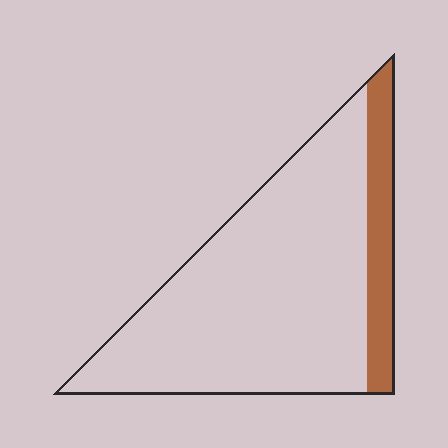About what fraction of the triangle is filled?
About one sixth (1/6).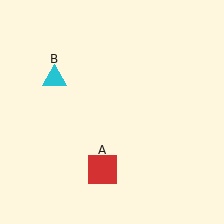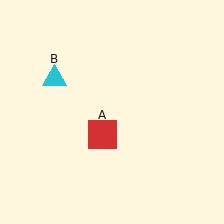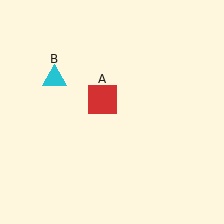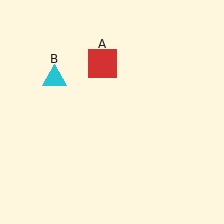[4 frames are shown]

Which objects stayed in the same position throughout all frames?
Cyan triangle (object B) remained stationary.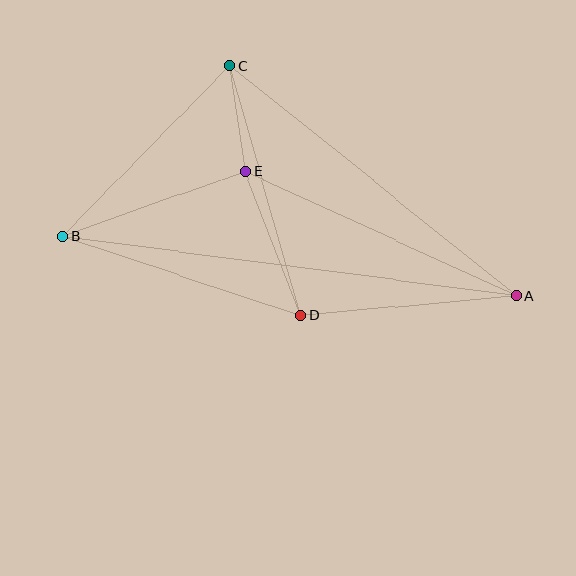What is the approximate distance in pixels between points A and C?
The distance between A and C is approximately 368 pixels.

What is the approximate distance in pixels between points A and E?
The distance between A and E is approximately 298 pixels.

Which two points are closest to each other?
Points C and E are closest to each other.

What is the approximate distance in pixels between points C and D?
The distance between C and D is approximately 260 pixels.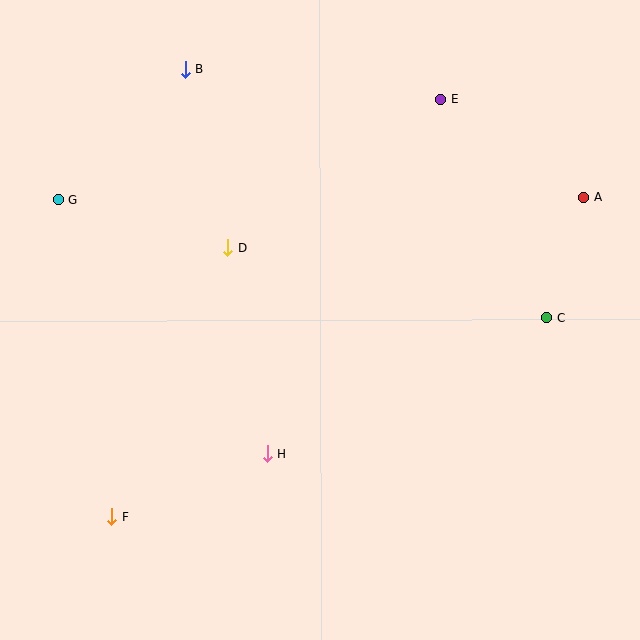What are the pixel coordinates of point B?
Point B is at (186, 70).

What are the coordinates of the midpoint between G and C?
The midpoint between G and C is at (302, 259).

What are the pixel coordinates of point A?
Point A is at (583, 198).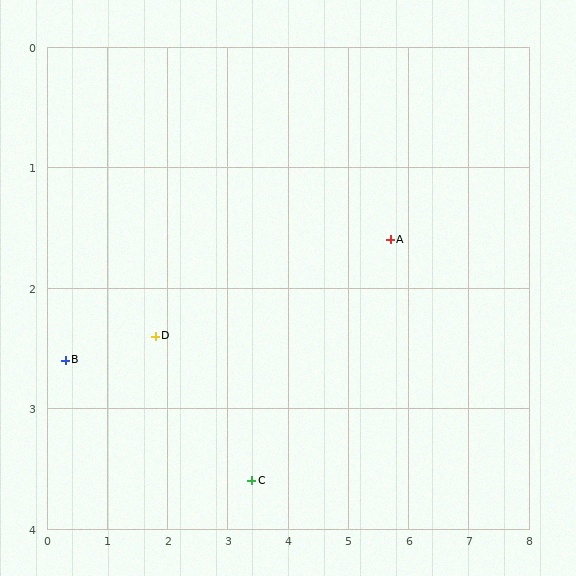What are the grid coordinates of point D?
Point D is at approximately (1.8, 2.4).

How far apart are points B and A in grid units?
Points B and A are about 5.5 grid units apart.